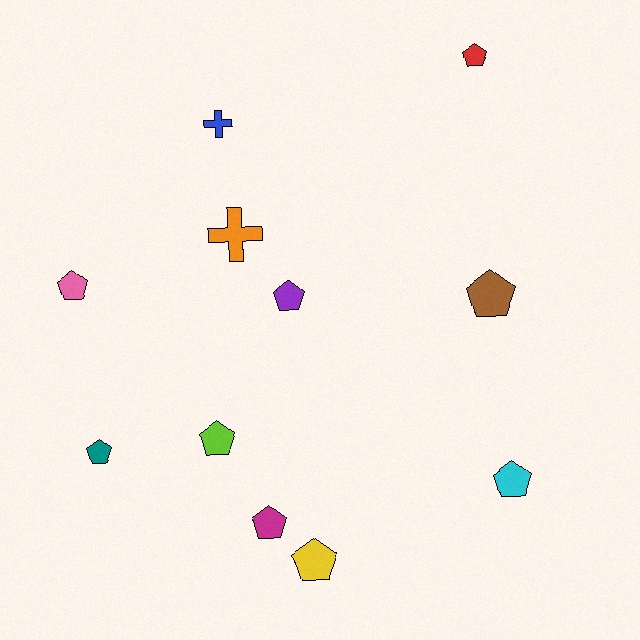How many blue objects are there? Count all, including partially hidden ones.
There is 1 blue object.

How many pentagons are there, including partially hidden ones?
There are 9 pentagons.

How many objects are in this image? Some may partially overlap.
There are 11 objects.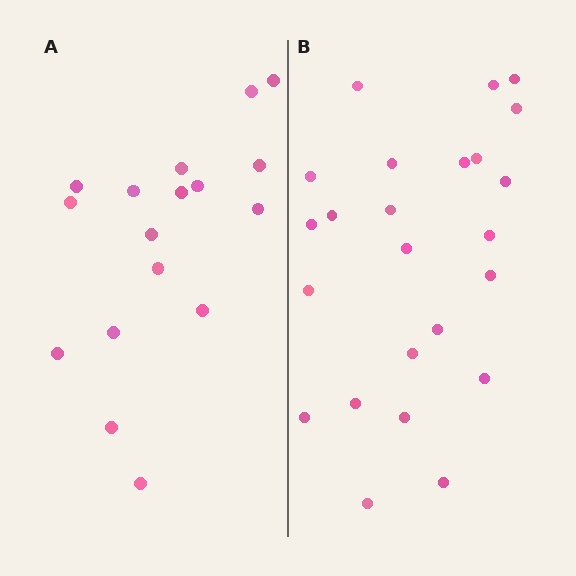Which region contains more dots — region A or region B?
Region B (the right region) has more dots.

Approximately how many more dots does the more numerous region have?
Region B has roughly 8 or so more dots than region A.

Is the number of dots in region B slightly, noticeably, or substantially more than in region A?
Region B has noticeably more, but not dramatically so. The ratio is roughly 1.4 to 1.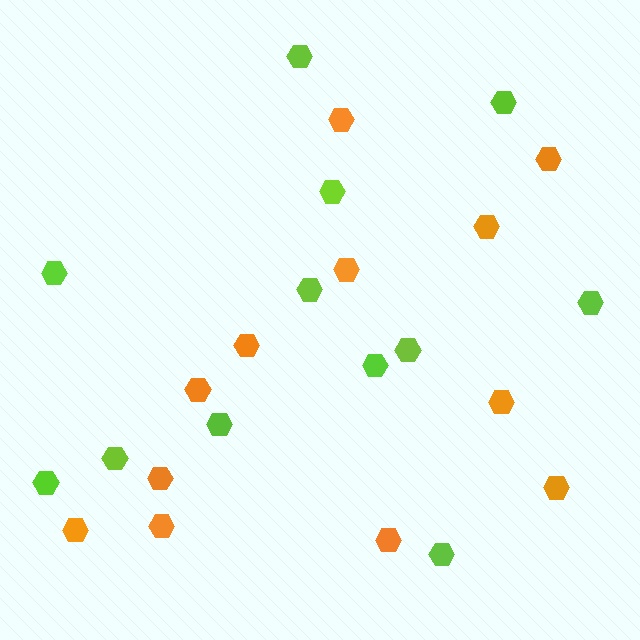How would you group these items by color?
There are 2 groups: one group of orange hexagons (12) and one group of lime hexagons (12).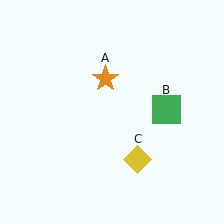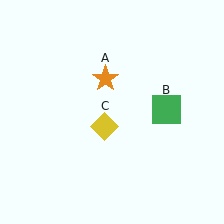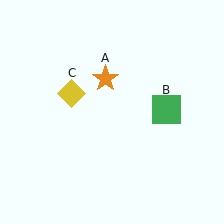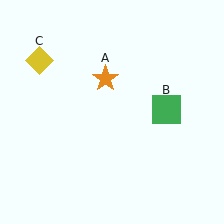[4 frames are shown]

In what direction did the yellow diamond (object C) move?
The yellow diamond (object C) moved up and to the left.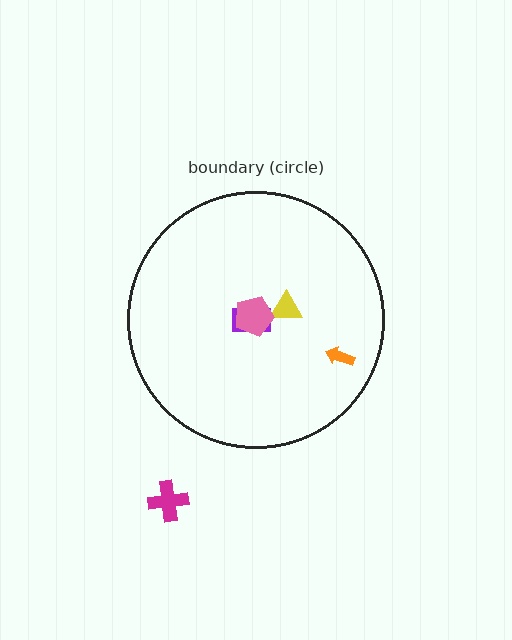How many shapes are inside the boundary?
4 inside, 1 outside.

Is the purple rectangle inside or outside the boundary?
Inside.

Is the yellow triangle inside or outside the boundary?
Inside.